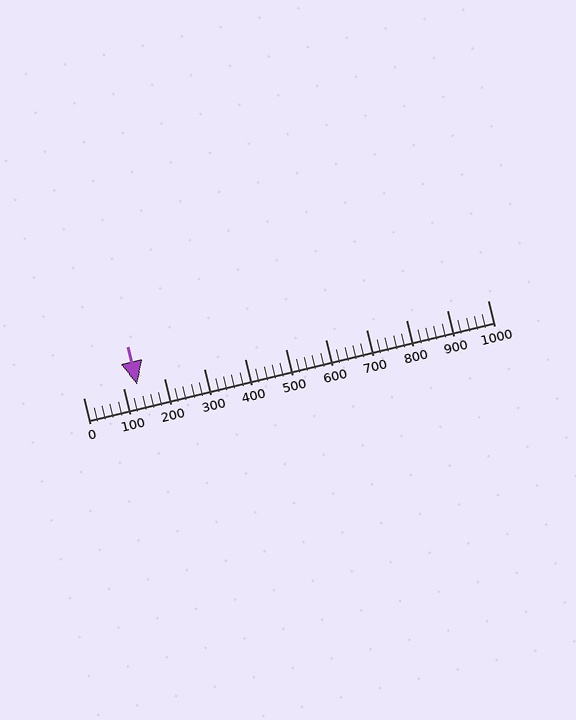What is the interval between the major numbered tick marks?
The major tick marks are spaced 100 units apart.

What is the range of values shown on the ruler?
The ruler shows values from 0 to 1000.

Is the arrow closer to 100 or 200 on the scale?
The arrow is closer to 100.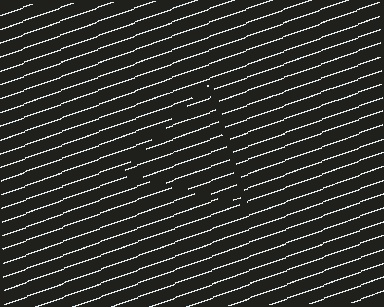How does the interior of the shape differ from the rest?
The interior of the shape contains the same grating, shifted by half a period — the contour is defined by the phase discontinuity where line-ends from the inner and outer gratings abut.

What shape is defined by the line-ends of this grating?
An illusory triangle. The interior of the shape contains the same grating, shifted by half a period — the contour is defined by the phase discontinuity where line-ends from the inner and outer gratings abut.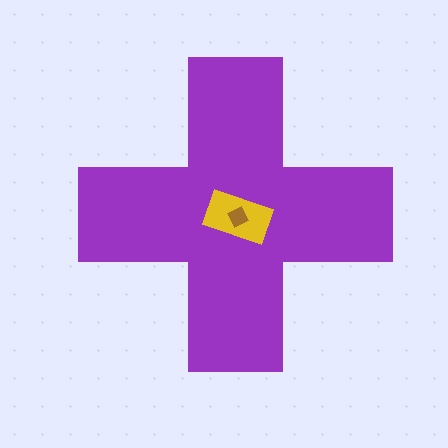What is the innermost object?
The brown square.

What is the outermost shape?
The purple cross.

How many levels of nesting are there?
3.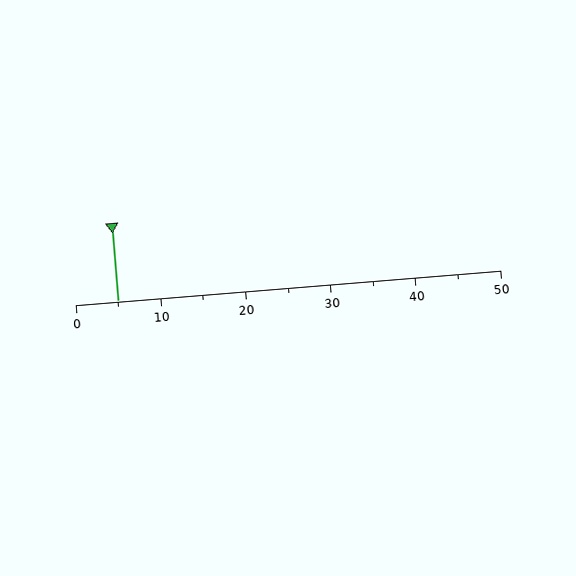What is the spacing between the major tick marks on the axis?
The major ticks are spaced 10 apart.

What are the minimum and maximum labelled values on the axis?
The axis runs from 0 to 50.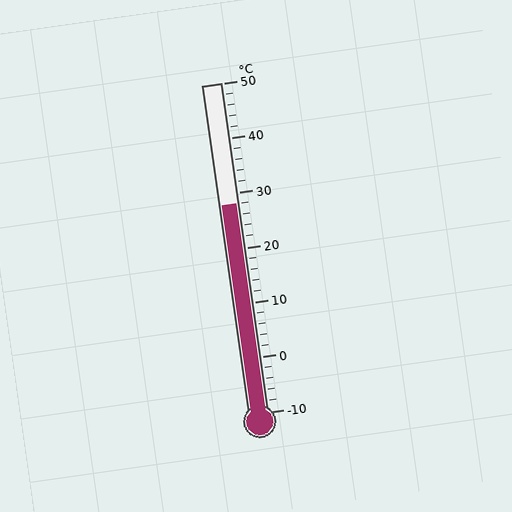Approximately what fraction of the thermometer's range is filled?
The thermometer is filled to approximately 65% of its range.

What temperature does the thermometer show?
The thermometer shows approximately 28°C.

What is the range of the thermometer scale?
The thermometer scale ranges from -10°C to 50°C.